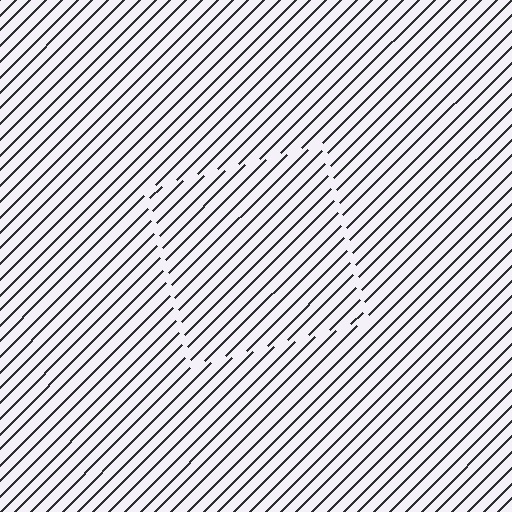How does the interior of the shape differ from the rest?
The interior of the shape contains the same grating, shifted by half a period — the contour is defined by the phase discontinuity where line-ends from the inner and outer gratings abut.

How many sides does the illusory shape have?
4 sides — the line-ends trace a square.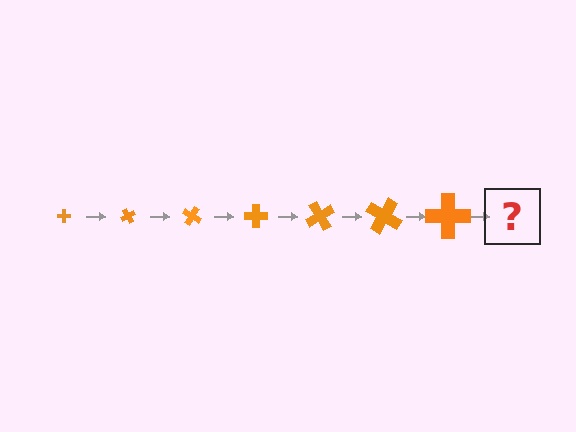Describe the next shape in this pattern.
It should be a cross, larger than the previous one and rotated 420 degrees from the start.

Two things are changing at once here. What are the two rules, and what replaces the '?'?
The two rules are that the cross grows larger each step and it rotates 60 degrees each step. The '?' should be a cross, larger than the previous one and rotated 420 degrees from the start.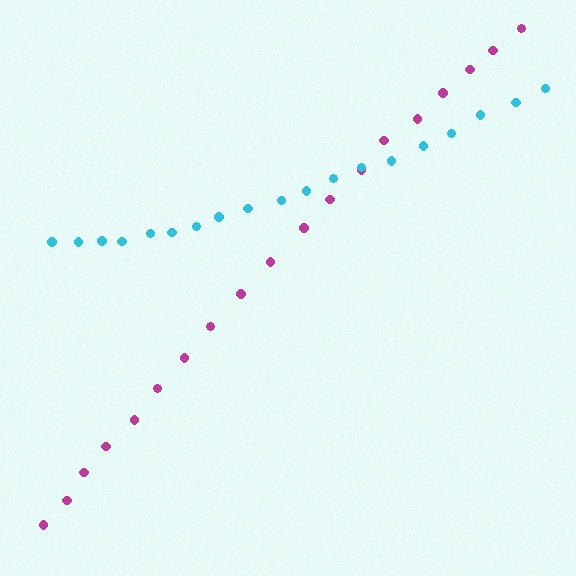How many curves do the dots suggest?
There are 2 distinct paths.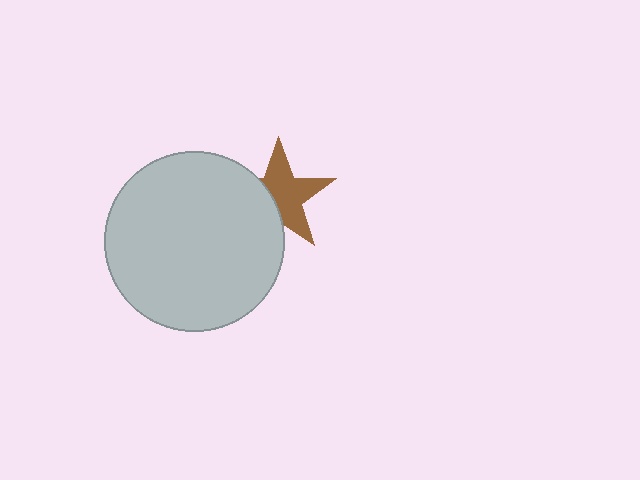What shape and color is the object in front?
The object in front is a light gray circle.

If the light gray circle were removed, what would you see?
You would see the complete brown star.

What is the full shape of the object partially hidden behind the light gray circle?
The partially hidden object is a brown star.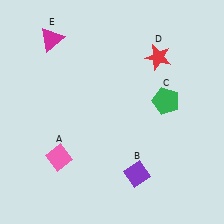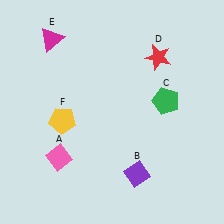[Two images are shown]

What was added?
A yellow pentagon (F) was added in Image 2.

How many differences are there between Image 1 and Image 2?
There is 1 difference between the two images.